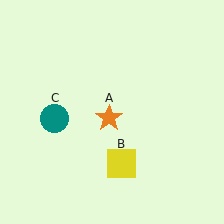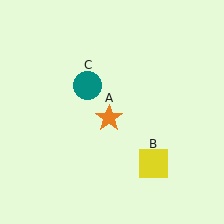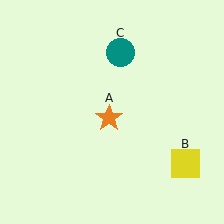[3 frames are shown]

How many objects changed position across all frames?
2 objects changed position: yellow square (object B), teal circle (object C).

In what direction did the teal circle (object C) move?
The teal circle (object C) moved up and to the right.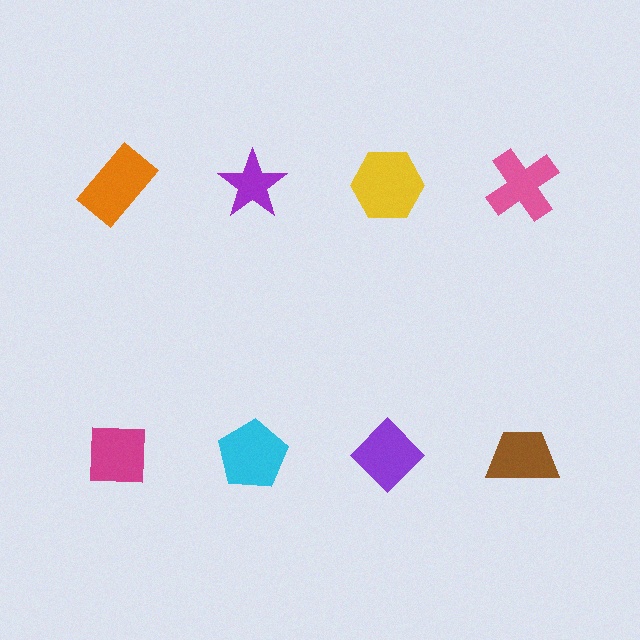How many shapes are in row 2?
4 shapes.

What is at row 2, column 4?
A brown trapezoid.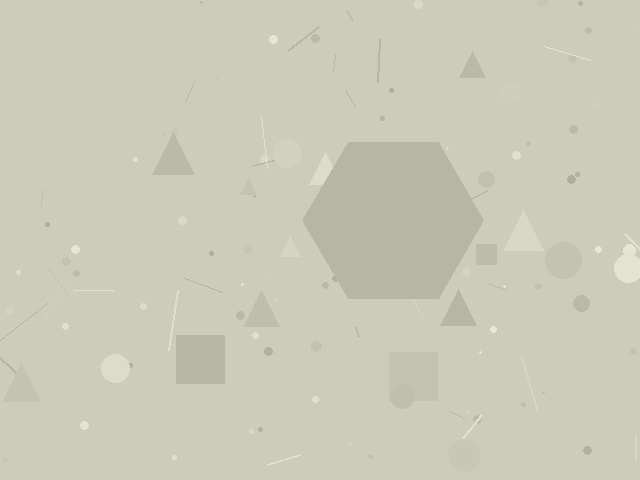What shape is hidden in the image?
A hexagon is hidden in the image.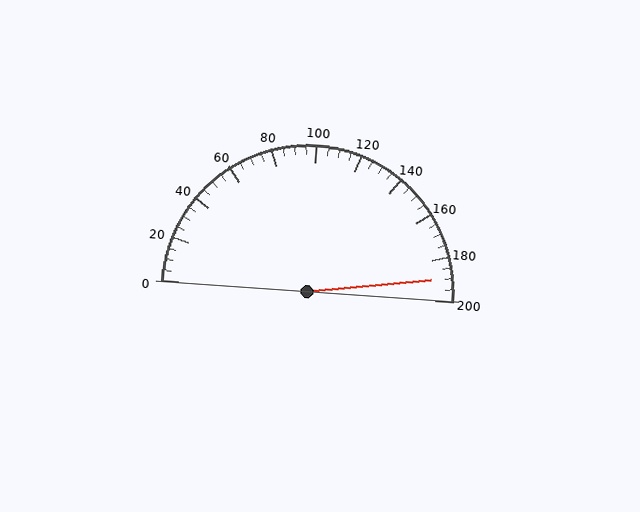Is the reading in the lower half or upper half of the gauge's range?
The reading is in the upper half of the range (0 to 200).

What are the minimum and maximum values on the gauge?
The gauge ranges from 0 to 200.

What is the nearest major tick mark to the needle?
The nearest major tick mark is 200.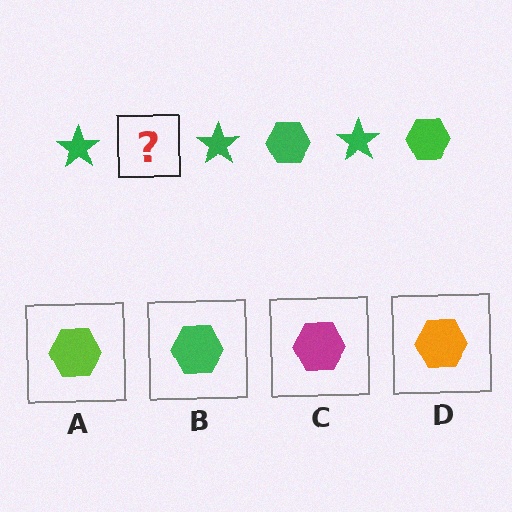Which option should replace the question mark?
Option B.